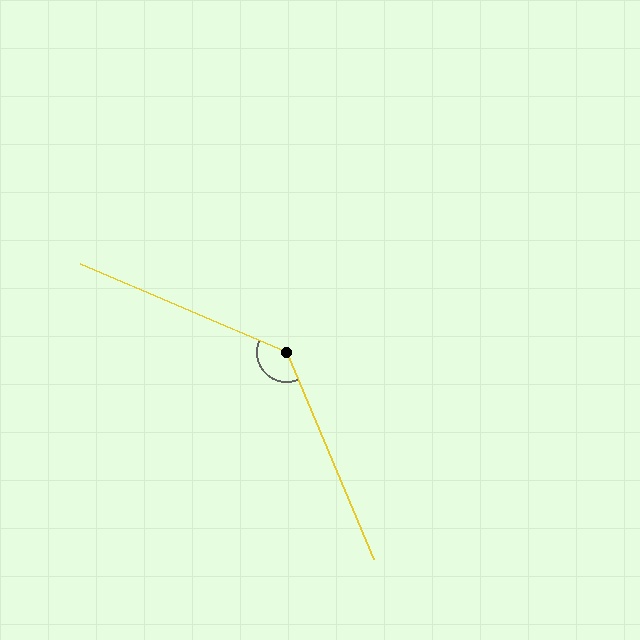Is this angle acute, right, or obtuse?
It is obtuse.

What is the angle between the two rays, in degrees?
Approximately 136 degrees.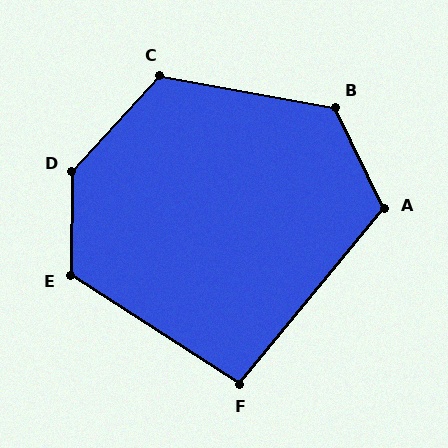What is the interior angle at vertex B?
Approximately 126 degrees (obtuse).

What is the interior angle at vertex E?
Approximately 123 degrees (obtuse).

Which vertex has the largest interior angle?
D, at approximately 137 degrees.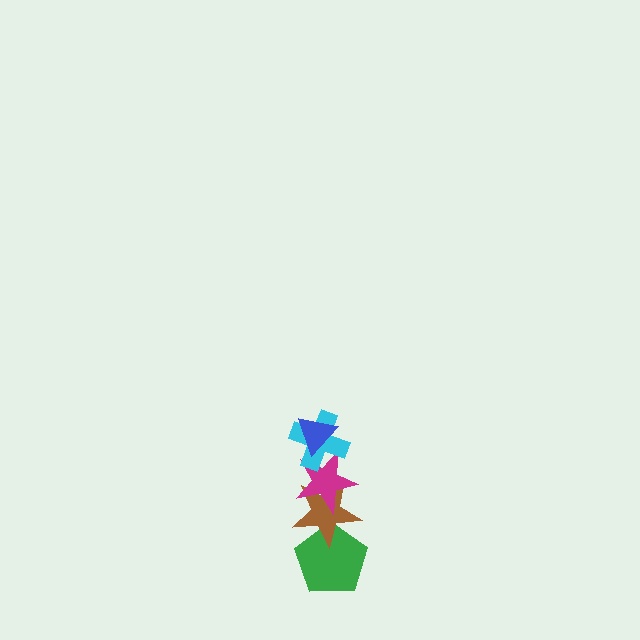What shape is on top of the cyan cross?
The blue triangle is on top of the cyan cross.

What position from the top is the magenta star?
The magenta star is 3rd from the top.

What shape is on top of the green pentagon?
The brown star is on top of the green pentagon.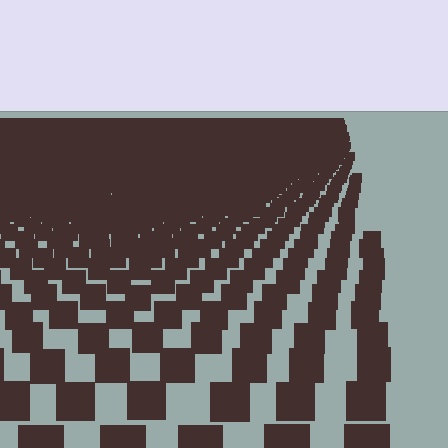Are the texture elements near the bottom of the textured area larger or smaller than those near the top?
Larger. Near the bottom, elements are closer to the viewer and appear at a bigger on-screen size.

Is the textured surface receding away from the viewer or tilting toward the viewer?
The surface is receding away from the viewer. Texture elements get smaller and denser toward the top.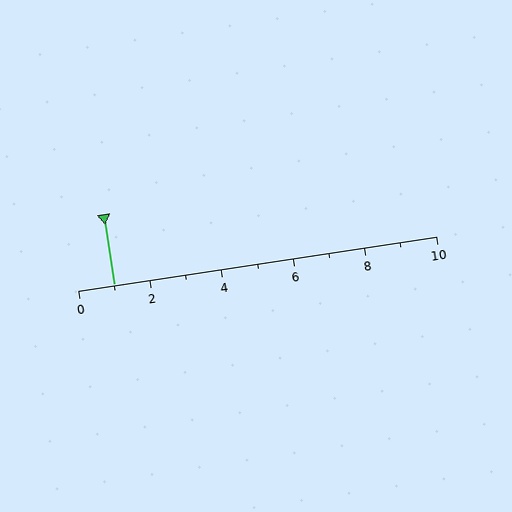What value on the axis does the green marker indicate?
The marker indicates approximately 1.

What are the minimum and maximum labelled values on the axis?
The axis runs from 0 to 10.